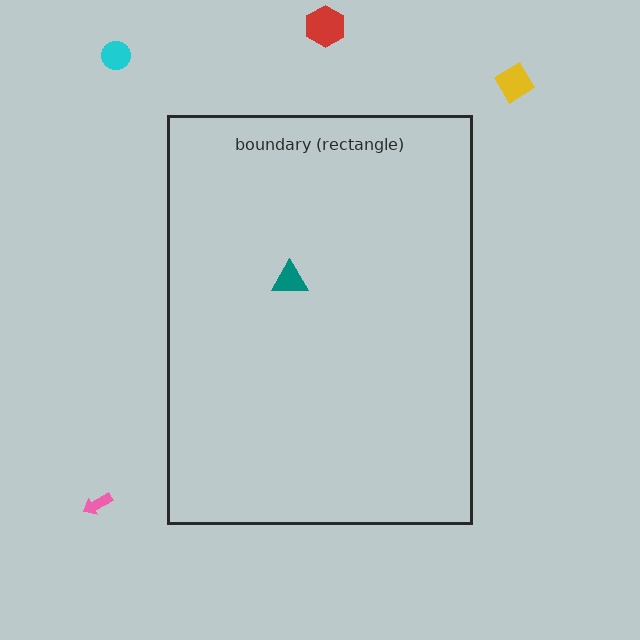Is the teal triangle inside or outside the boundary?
Inside.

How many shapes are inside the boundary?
1 inside, 4 outside.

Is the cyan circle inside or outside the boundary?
Outside.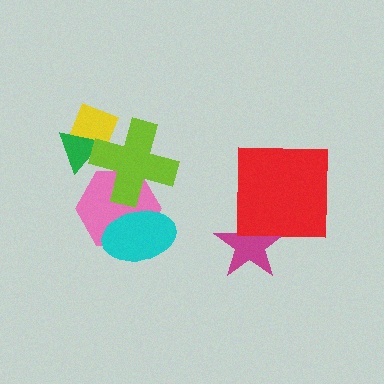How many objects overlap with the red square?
1 object overlaps with the red square.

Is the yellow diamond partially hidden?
Yes, it is partially covered by another shape.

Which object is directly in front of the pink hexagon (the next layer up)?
The lime cross is directly in front of the pink hexagon.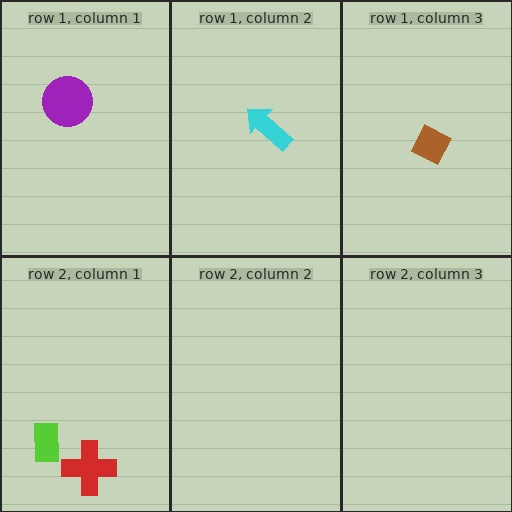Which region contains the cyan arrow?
The row 1, column 2 region.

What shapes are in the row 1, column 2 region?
The cyan arrow.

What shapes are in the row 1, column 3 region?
The brown diamond.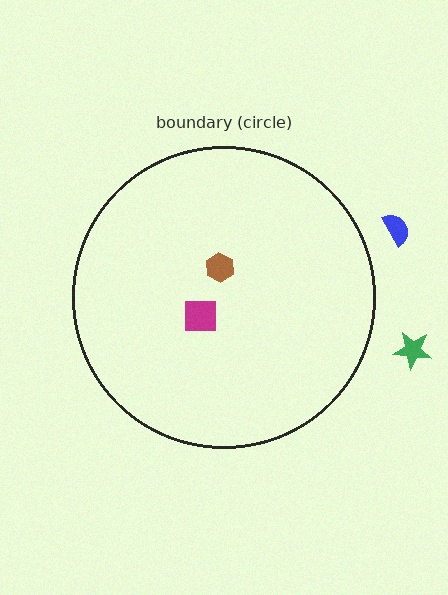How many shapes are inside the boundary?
2 inside, 2 outside.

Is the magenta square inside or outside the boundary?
Inside.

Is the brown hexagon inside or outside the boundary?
Inside.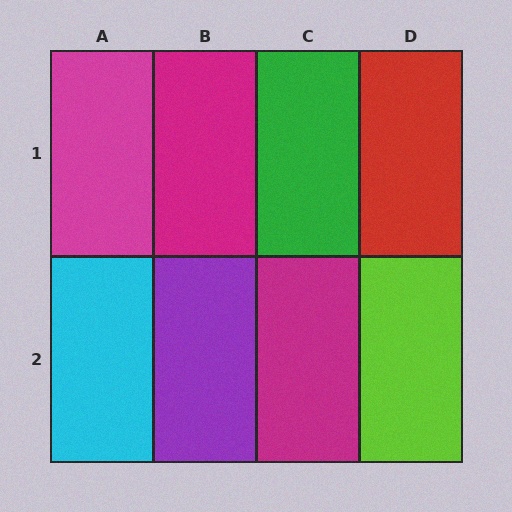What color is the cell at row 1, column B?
Magenta.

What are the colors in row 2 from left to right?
Cyan, purple, magenta, lime.